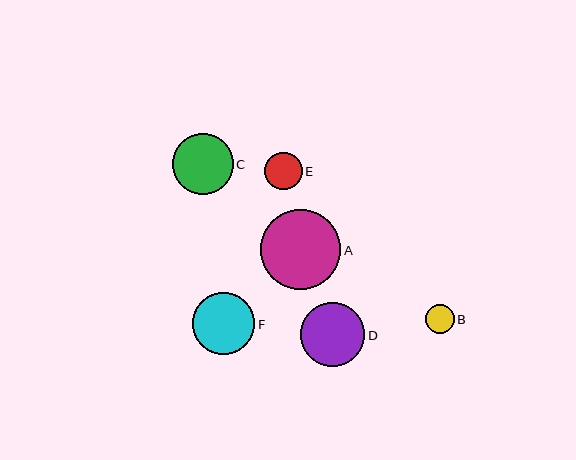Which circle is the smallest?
Circle B is the smallest with a size of approximately 29 pixels.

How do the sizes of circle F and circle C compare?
Circle F and circle C are approximately the same size.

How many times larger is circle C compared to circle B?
Circle C is approximately 2.1 times the size of circle B.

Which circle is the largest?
Circle A is the largest with a size of approximately 80 pixels.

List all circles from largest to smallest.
From largest to smallest: A, D, F, C, E, B.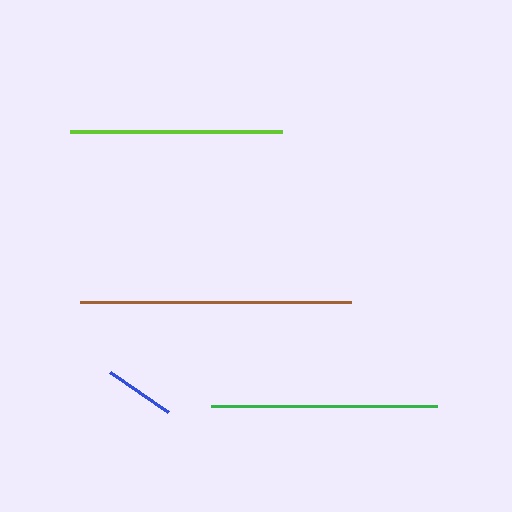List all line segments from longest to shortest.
From longest to shortest: brown, green, lime, blue.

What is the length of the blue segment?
The blue segment is approximately 71 pixels long.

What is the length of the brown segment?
The brown segment is approximately 271 pixels long.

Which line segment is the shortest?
The blue line is the shortest at approximately 71 pixels.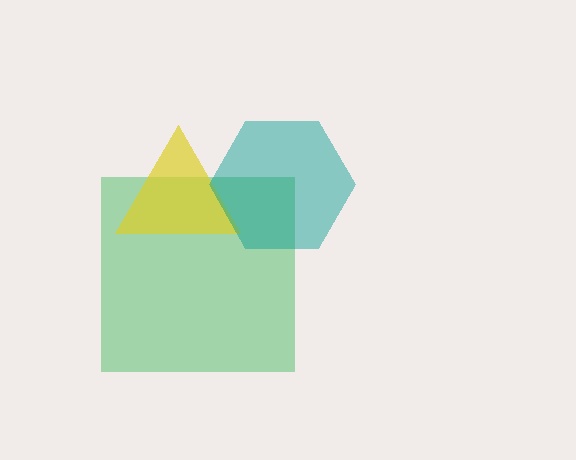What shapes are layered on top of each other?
The layered shapes are: a green square, a yellow triangle, a teal hexagon.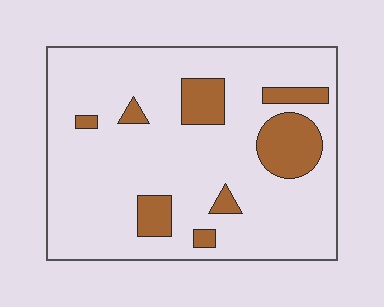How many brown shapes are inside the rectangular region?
8.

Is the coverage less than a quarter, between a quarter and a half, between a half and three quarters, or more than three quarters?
Less than a quarter.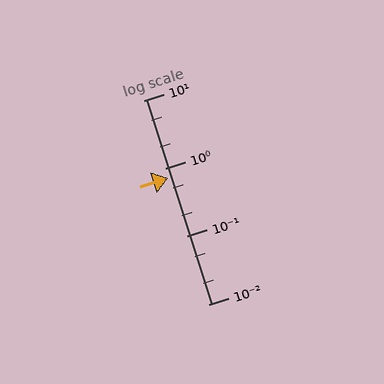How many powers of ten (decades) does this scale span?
The scale spans 3 decades, from 0.01 to 10.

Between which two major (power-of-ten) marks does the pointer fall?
The pointer is between 0.1 and 1.